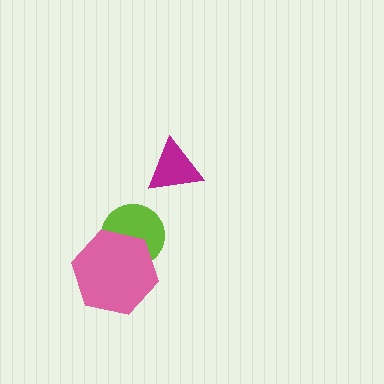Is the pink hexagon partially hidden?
No, no other shape covers it.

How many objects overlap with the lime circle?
1 object overlaps with the lime circle.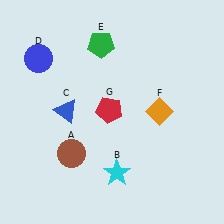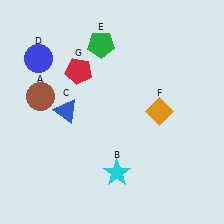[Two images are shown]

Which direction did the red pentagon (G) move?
The red pentagon (G) moved up.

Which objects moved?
The objects that moved are: the brown circle (A), the red pentagon (G).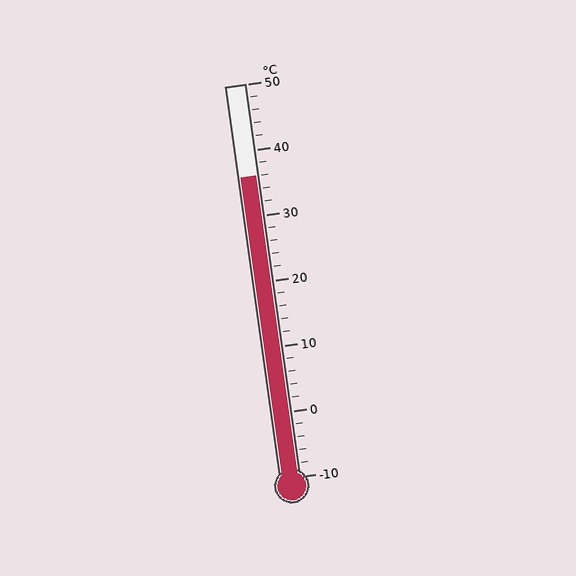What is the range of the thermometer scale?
The thermometer scale ranges from -10°C to 50°C.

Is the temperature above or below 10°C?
The temperature is above 10°C.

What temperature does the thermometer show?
The thermometer shows approximately 36°C.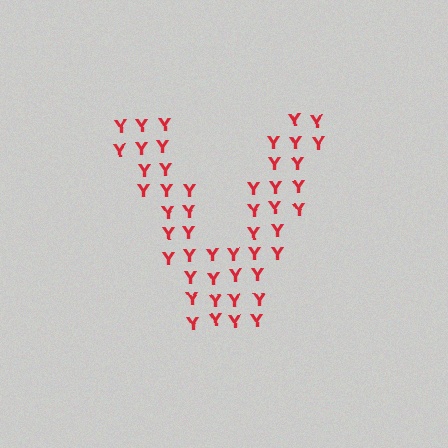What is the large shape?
The large shape is the letter V.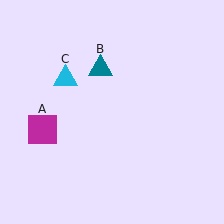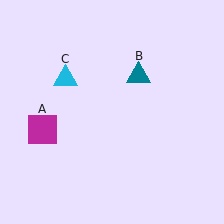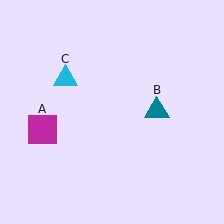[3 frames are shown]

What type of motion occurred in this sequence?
The teal triangle (object B) rotated clockwise around the center of the scene.